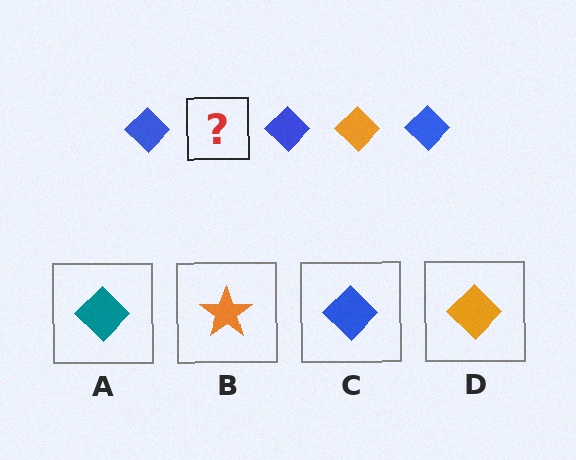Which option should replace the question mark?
Option D.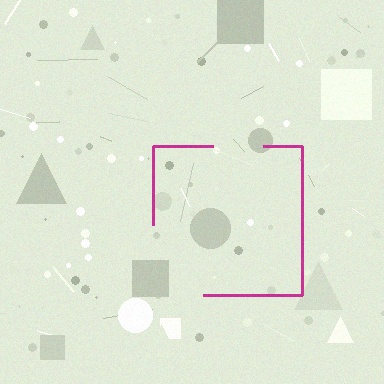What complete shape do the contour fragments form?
The contour fragments form a square.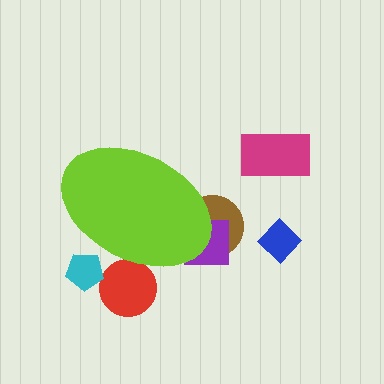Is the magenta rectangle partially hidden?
No, the magenta rectangle is fully visible.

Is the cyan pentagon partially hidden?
Yes, the cyan pentagon is partially hidden behind the lime ellipse.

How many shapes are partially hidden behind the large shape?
4 shapes are partially hidden.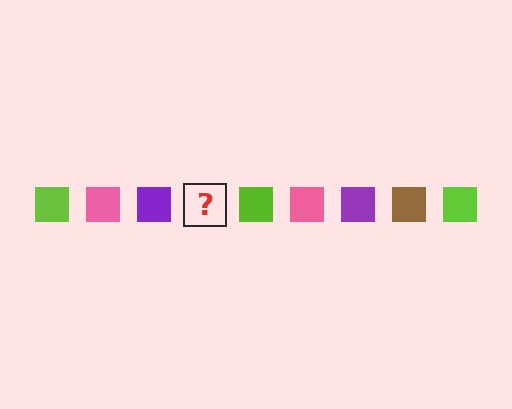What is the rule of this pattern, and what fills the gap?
The rule is that the pattern cycles through lime, pink, purple, brown squares. The gap should be filled with a brown square.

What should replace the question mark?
The question mark should be replaced with a brown square.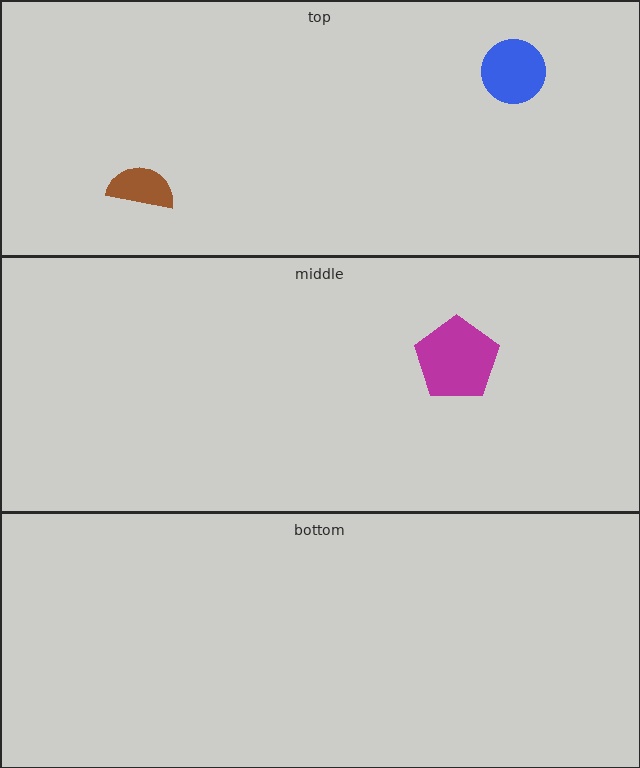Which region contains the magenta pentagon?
The middle region.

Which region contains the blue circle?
The top region.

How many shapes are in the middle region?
1.